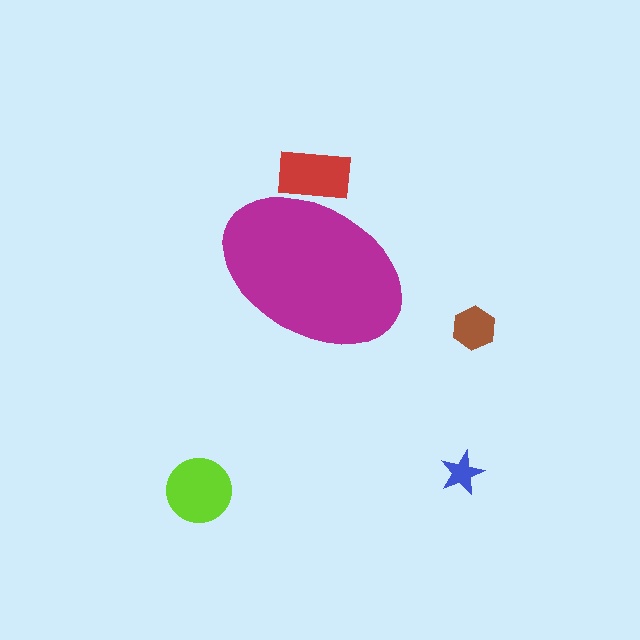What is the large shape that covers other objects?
A magenta ellipse.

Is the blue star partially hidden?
No, the blue star is fully visible.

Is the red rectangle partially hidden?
Yes, the red rectangle is partially hidden behind the magenta ellipse.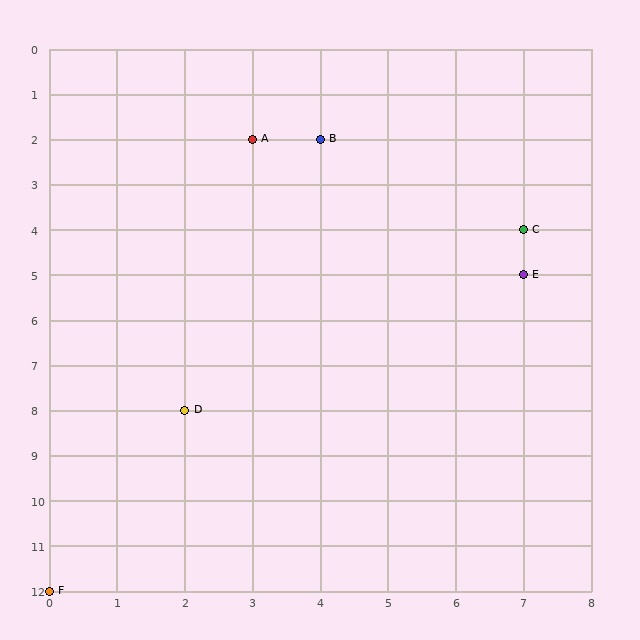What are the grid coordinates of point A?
Point A is at grid coordinates (3, 2).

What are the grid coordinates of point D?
Point D is at grid coordinates (2, 8).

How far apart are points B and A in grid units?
Points B and A are 1 column apart.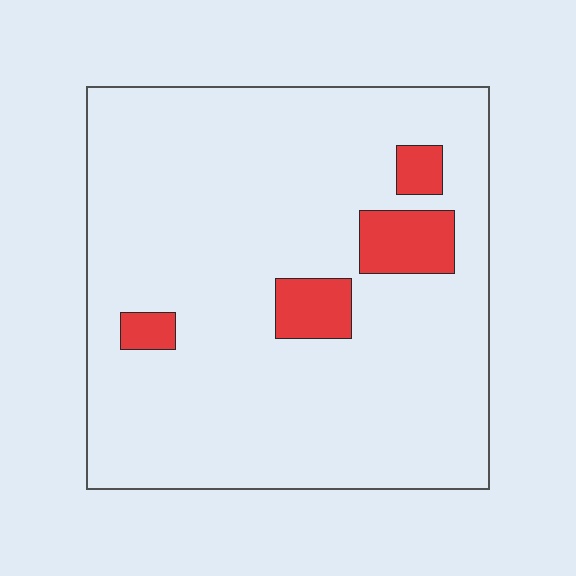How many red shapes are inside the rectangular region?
4.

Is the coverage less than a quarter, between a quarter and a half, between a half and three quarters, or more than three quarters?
Less than a quarter.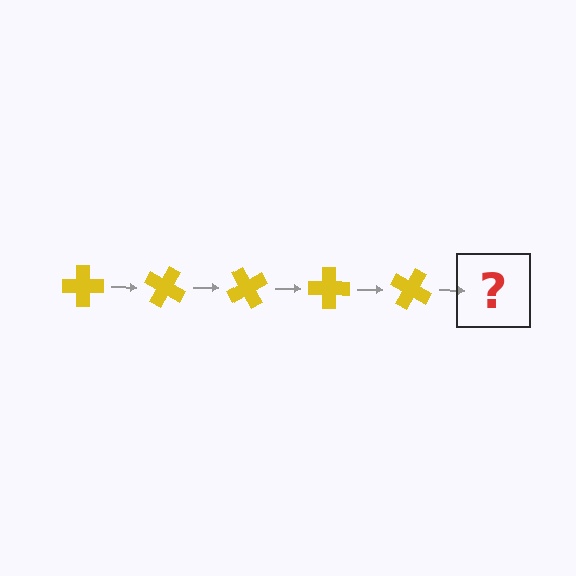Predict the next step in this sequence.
The next step is a yellow cross rotated 150 degrees.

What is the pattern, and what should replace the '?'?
The pattern is that the cross rotates 30 degrees each step. The '?' should be a yellow cross rotated 150 degrees.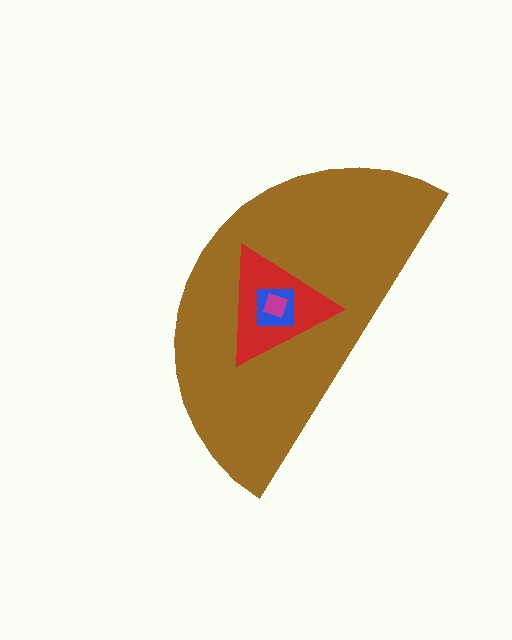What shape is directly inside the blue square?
The magenta diamond.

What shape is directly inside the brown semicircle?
The red triangle.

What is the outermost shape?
The brown semicircle.